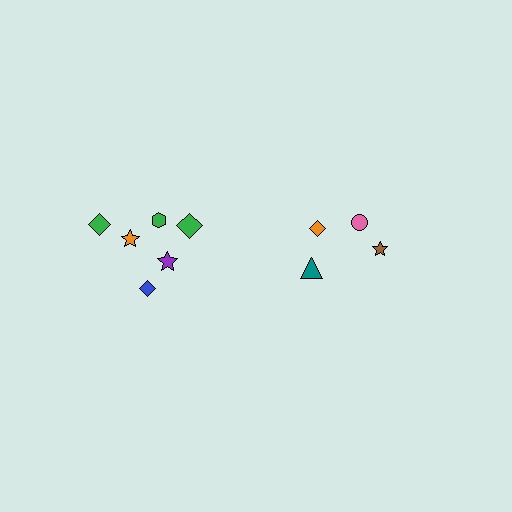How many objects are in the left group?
There are 6 objects.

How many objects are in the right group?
There are 4 objects.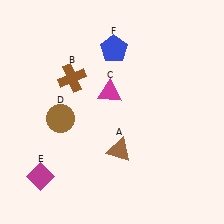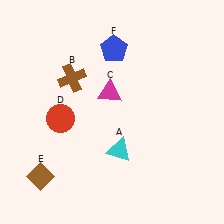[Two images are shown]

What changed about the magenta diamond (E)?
In Image 1, E is magenta. In Image 2, it changed to brown.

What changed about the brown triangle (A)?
In Image 1, A is brown. In Image 2, it changed to cyan.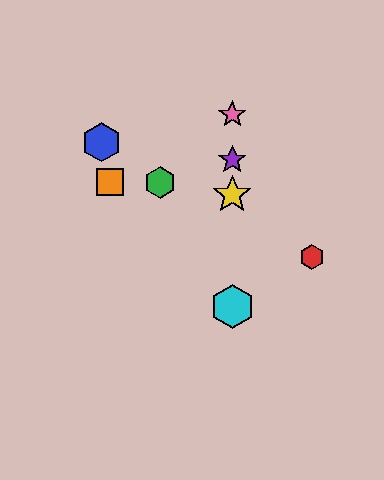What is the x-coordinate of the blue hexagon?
The blue hexagon is at x≈102.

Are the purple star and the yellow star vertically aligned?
Yes, both are at x≈232.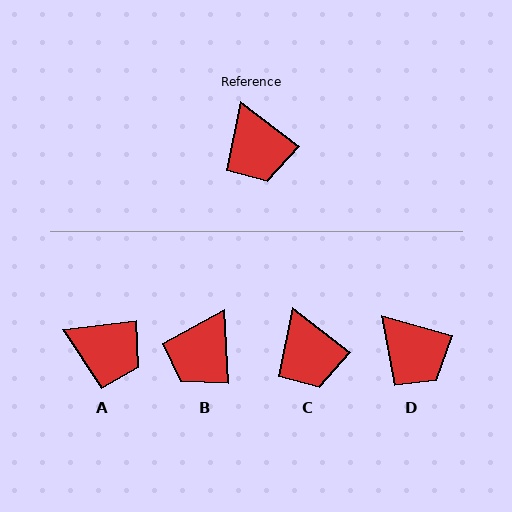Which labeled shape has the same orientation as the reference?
C.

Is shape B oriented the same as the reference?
No, it is off by about 50 degrees.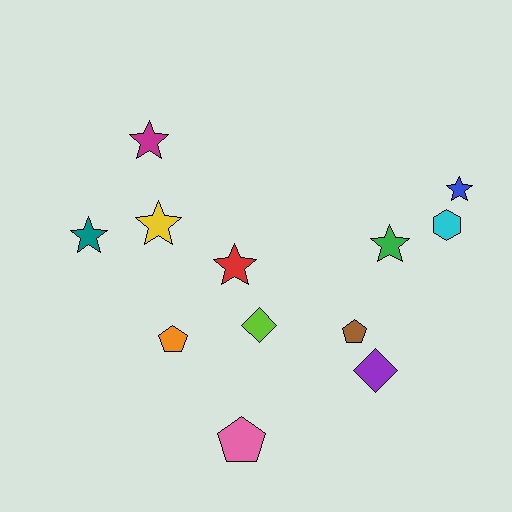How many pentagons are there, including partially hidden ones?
There are 3 pentagons.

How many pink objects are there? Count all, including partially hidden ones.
There is 1 pink object.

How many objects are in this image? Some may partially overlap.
There are 12 objects.